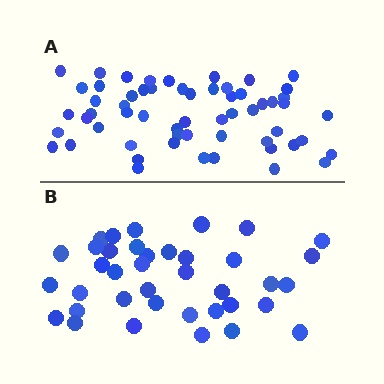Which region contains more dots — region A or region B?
Region A (the top region) has more dots.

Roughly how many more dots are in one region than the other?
Region A has approximately 20 more dots than region B.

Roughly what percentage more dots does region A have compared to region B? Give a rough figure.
About 55% more.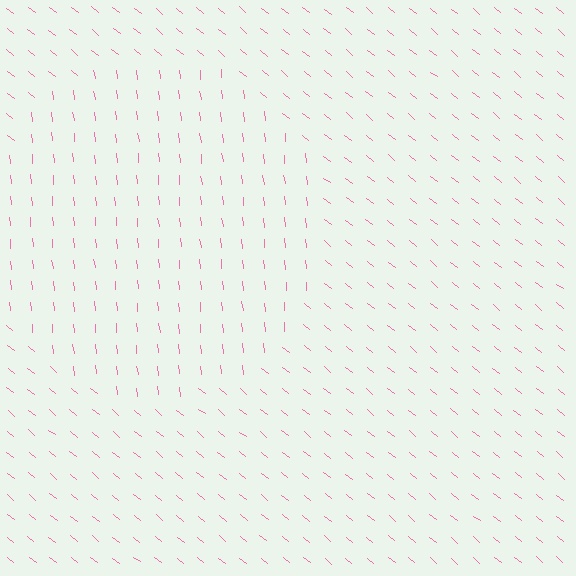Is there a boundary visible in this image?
Yes, there is a texture boundary formed by a change in line orientation.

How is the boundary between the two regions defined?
The boundary is defined purely by a change in line orientation (approximately 45 degrees difference). All lines are the same color and thickness.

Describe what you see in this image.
The image is filled with small pink line segments. A circle region in the image has lines oriented differently from the surrounding lines, creating a visible texture boundary.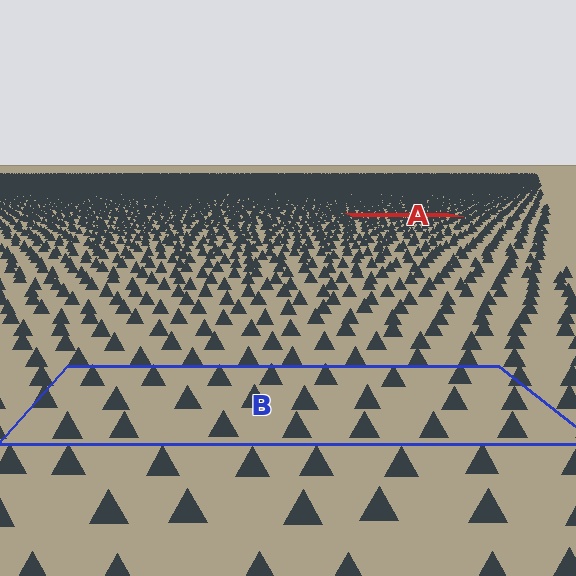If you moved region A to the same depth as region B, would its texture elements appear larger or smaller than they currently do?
They would appear larger. At a closer depth, the same texture elements are projected at a bigger on-screen size.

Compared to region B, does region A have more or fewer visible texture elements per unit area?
Region A has more texture elements per unit area — they are packed more densely because it is farther away.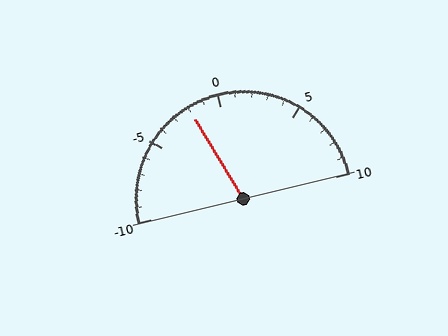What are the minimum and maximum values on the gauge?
The gauge ranges from -10 to 10.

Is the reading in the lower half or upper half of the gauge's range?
The reading is in the lower half of the range (-10 to 10).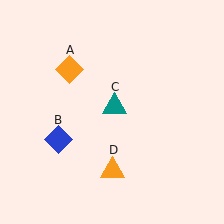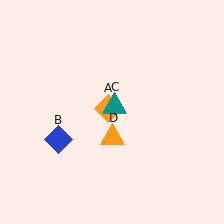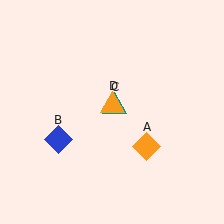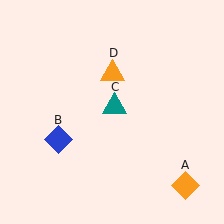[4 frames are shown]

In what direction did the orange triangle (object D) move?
The orange triangle (object D) moved up.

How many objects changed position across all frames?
2 objects changed position: orange diamond (object A), orange triangle (object D).